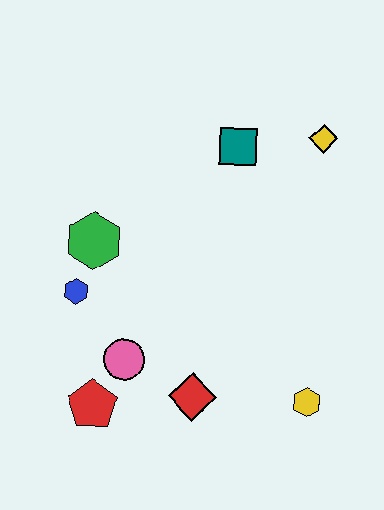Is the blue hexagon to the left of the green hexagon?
Yes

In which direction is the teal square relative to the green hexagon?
The teal square is to the right of the green hexagon.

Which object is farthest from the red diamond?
The yellow diamond is farthest from the red diamond.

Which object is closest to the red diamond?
The pink circle is closest to the red diamond.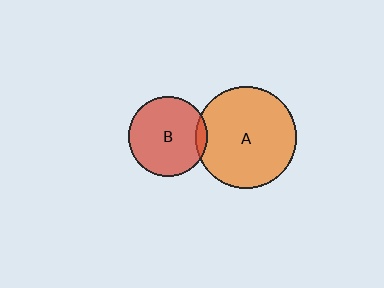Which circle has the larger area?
Circle A (orange).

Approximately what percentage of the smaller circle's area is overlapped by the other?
Approximately 10%.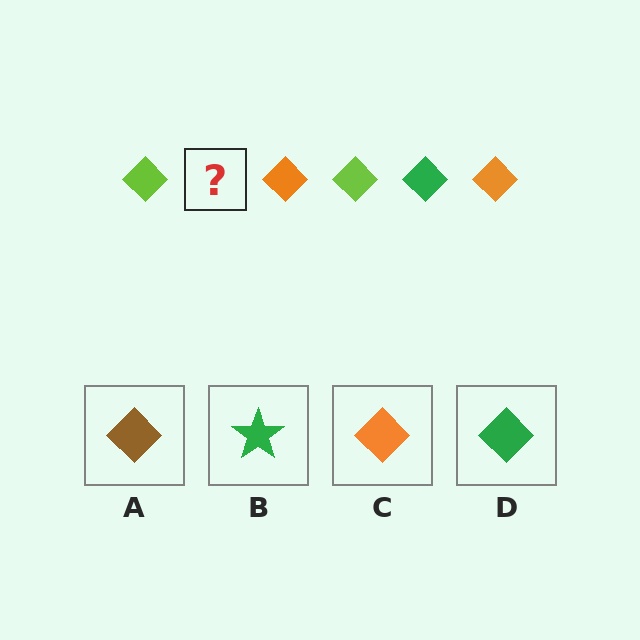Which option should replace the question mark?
Option D.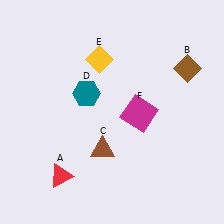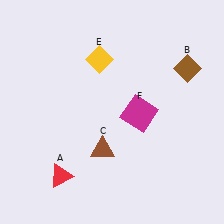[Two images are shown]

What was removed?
The teal hexagon (D) was removed in Image 2.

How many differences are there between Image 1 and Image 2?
There is 1 difference between the two images.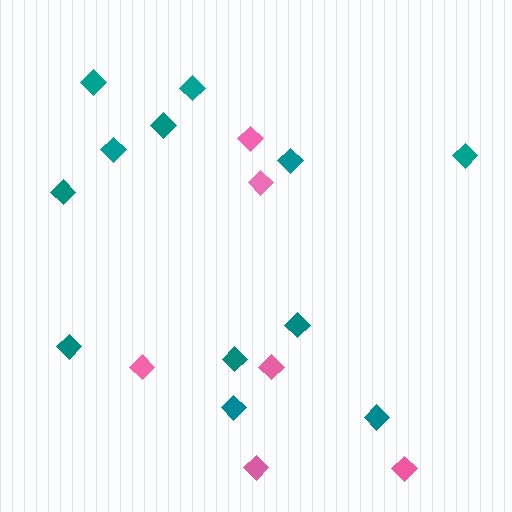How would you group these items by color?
There are 2 groups: one group of teal diamonds (12) and one group of pink diamonds (6).